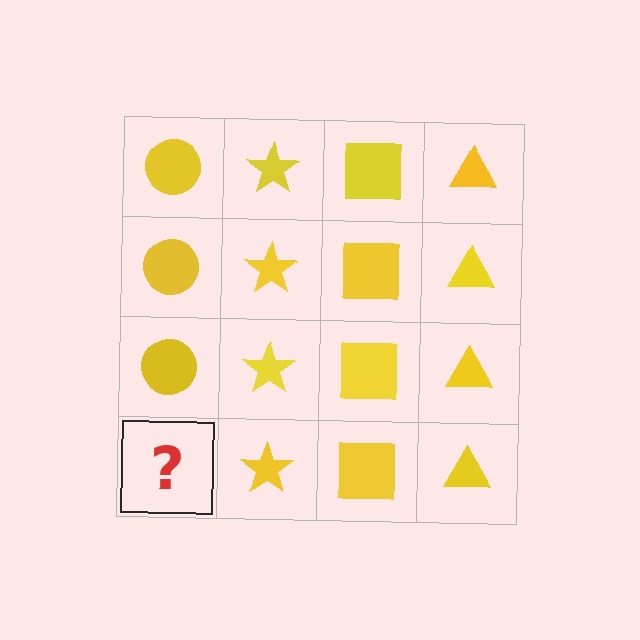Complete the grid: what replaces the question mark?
The question mark should be replaced with a yellow circle.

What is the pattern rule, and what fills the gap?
The rule is that each column has a consistent shape. The gap should be filled with a yellow circle.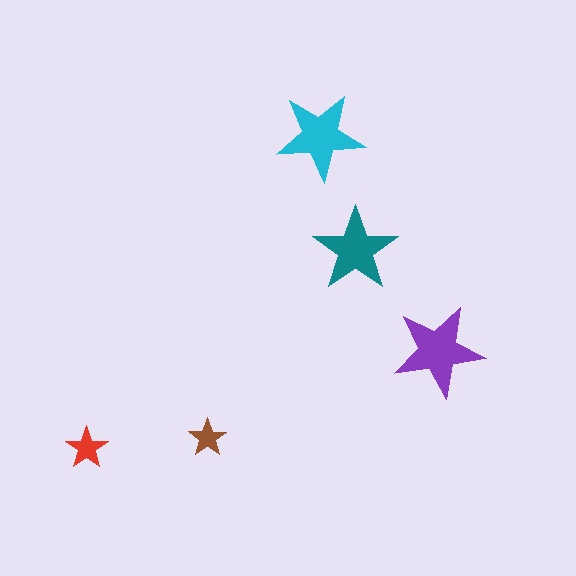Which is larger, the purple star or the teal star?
The purple one.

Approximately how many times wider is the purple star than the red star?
About 2 times wider.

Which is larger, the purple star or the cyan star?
The purple one.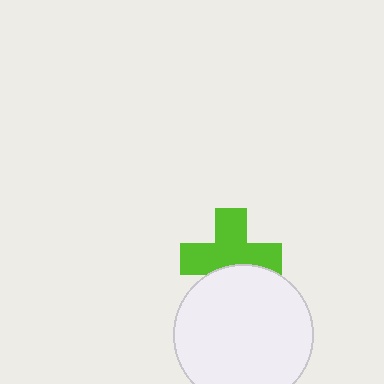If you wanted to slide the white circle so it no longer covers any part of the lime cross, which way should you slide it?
Slide it down — that is the most direct way to separate the two shapes.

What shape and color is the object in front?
The object in front is a white circle.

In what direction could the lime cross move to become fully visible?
The lime cross could move up. That would shift it out from behind the white circle entirely.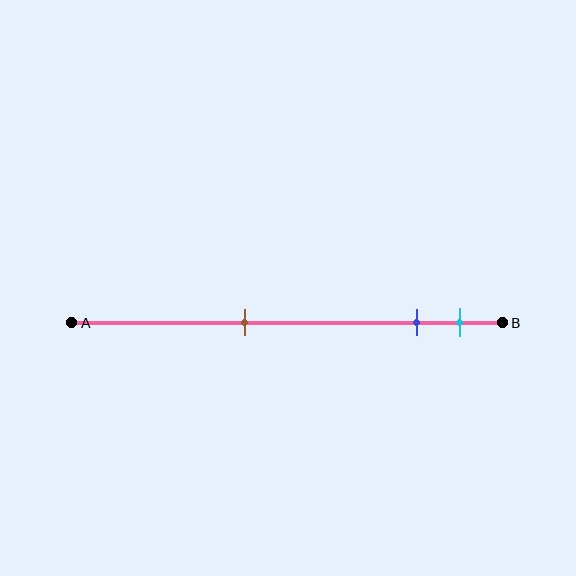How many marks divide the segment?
There are 3 marks dividing the segment.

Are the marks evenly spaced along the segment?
No, the marks are not evenly spaced.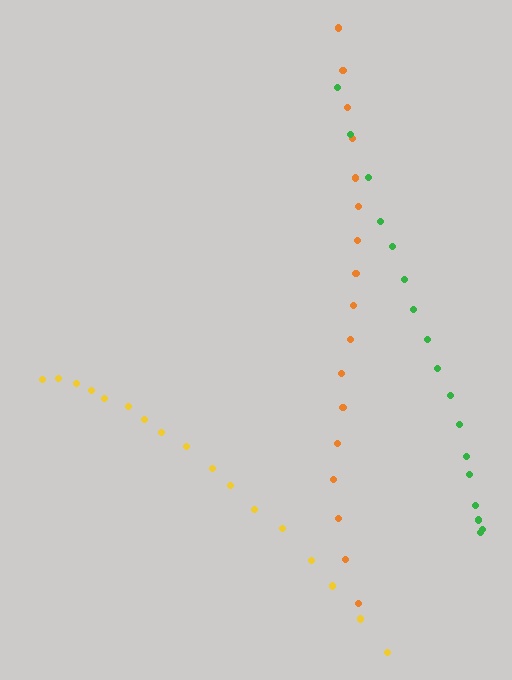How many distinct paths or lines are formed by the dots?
There are 3 distinct paths.